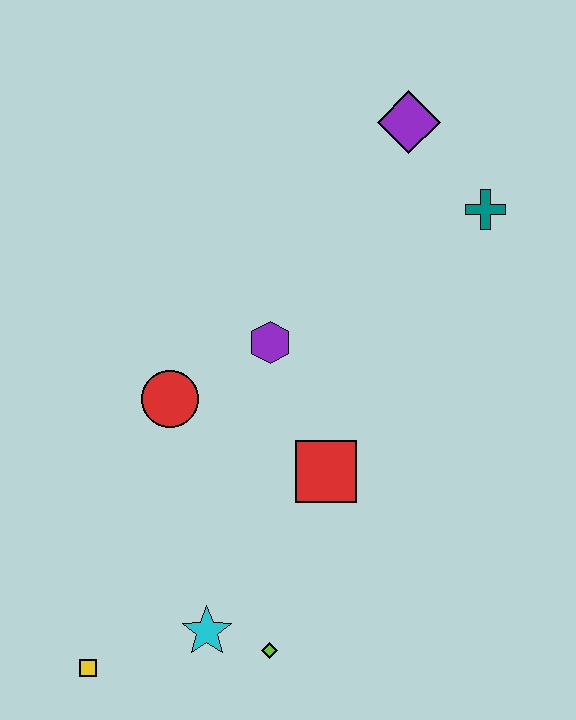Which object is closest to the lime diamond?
The cyan star is closest to the lime diamond.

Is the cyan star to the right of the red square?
No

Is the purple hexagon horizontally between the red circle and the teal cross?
Yes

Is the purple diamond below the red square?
No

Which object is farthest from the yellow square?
The purple diamond is farthest from the yellow square.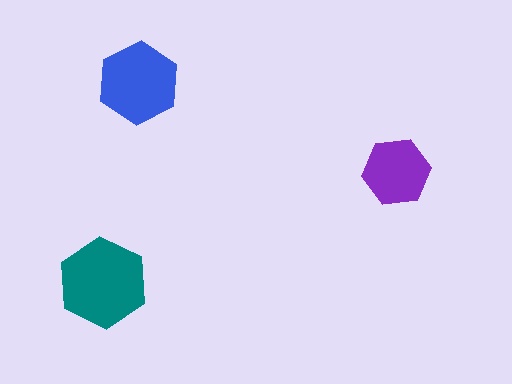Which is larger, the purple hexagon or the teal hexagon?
The teal one.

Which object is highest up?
The blue hexagon is topmost.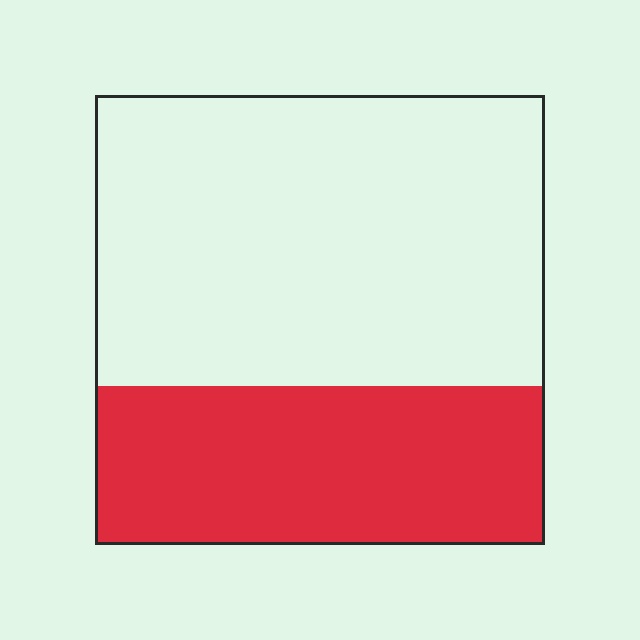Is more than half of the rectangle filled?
No.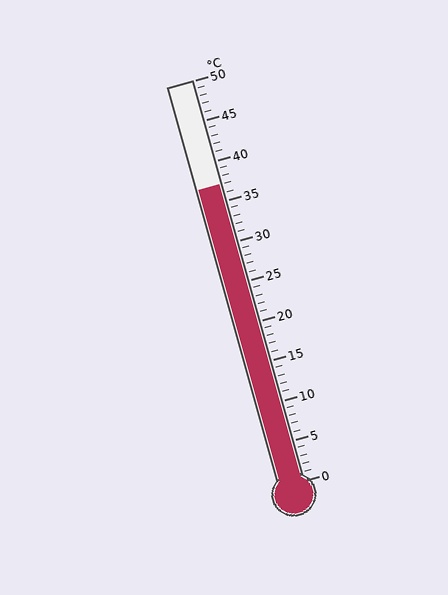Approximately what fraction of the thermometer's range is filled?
The thermometer is filled to approximately 75% of its range.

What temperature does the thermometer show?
The thermometer shows approximately 37°C.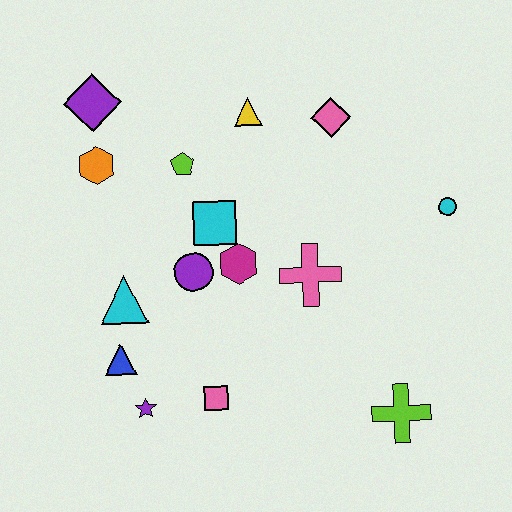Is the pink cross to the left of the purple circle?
No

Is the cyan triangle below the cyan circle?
Yes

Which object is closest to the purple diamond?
The orange hexagon is closest to the purple diamond.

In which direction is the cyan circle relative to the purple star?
The cyan circle is to the right of the purple star.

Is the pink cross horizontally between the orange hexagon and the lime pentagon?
No